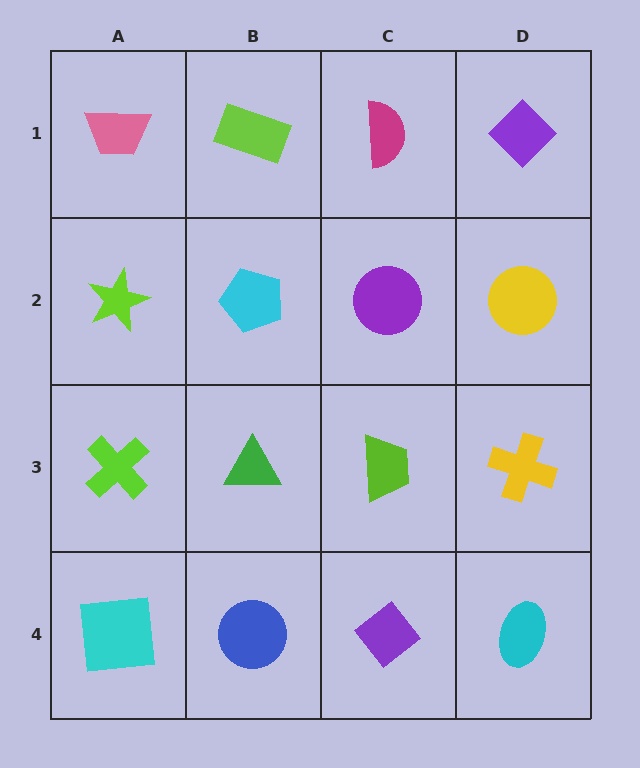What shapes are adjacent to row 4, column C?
A lime trapezoid (row 3, column C), a blue circle (row 4, column B), a cyan ellipse (row 4, column D).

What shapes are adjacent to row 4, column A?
A lime cross (row 3, column A), a blue circle (row 4, column B).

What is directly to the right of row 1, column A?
A lime rectangle.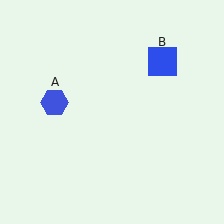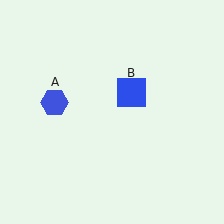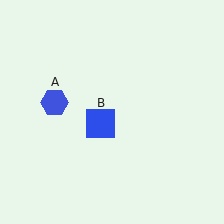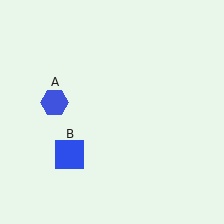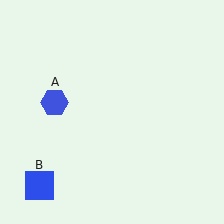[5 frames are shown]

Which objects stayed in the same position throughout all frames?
Blue hexagon (object A) remained stationary.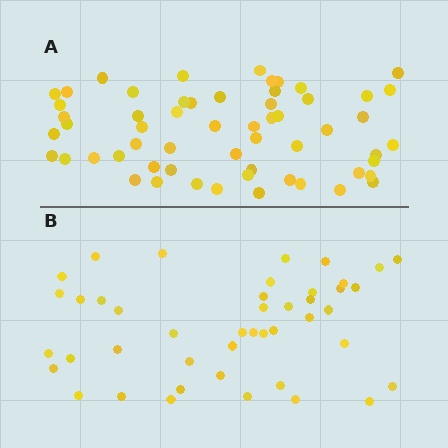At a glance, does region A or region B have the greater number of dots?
Region A (the top region) has more dots.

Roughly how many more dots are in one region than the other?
Region A has approximately 15 more dots than region B.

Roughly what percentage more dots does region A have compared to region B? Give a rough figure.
About 30% more.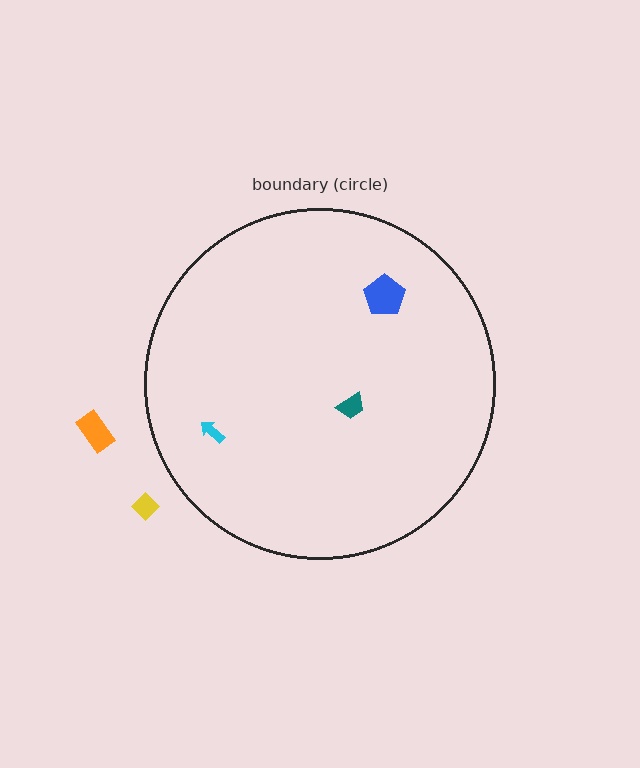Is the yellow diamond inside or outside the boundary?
Outside.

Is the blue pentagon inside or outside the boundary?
Inside.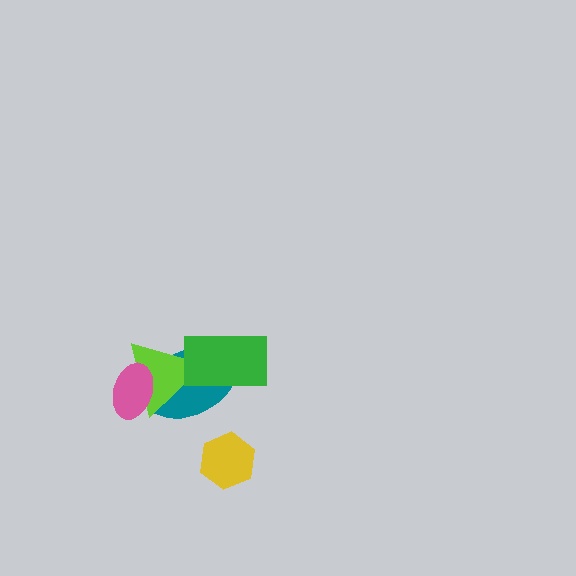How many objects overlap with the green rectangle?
2 objects overlap with the green rectangle.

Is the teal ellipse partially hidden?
Yes, it is partially covered by another shape.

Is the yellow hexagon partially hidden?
No, no other shape covers it.